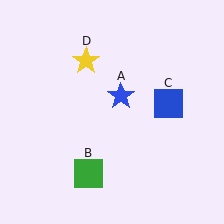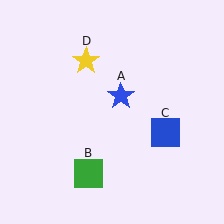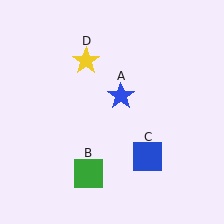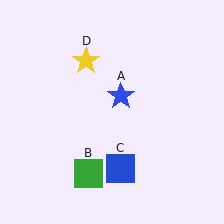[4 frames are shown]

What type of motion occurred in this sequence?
The blue square (object C) rotated clockwise around the center of the scene.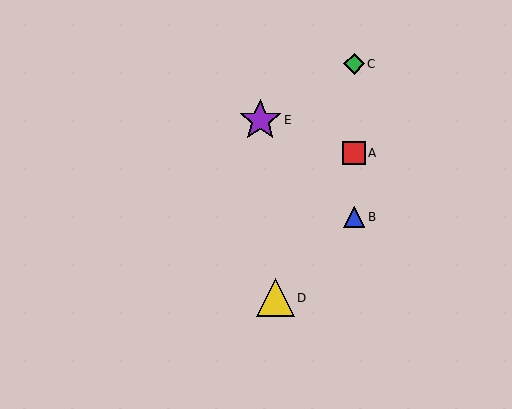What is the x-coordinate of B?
Object B is at x≈354.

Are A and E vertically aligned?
No, A is at x≈354 and E is at x≈260.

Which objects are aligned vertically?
Objects A, B, C are aligned vertically.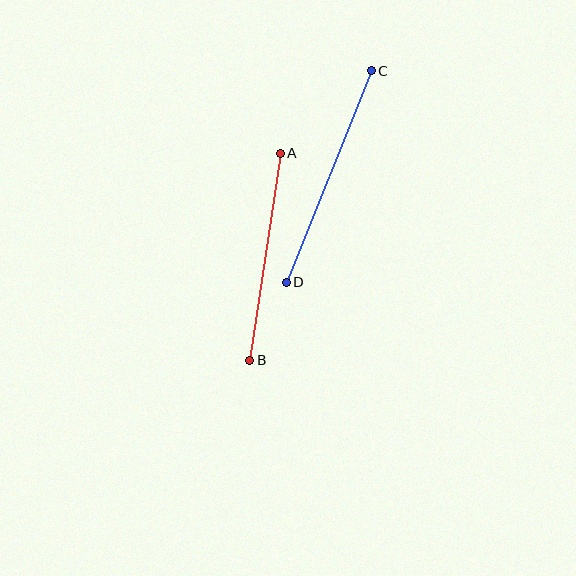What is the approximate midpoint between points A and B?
The midpoint is at approximately (265, 257) pixels.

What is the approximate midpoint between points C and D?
The midpoint is at approximately (329, 177) pixels.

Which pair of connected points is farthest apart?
Points C and D are farthest apart.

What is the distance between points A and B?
The distance is approximately 209 pixels.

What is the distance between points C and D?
The distance is approximately 228 pixels.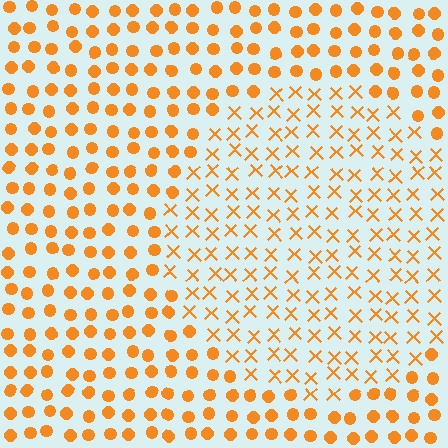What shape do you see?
I see a circle.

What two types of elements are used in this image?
The image uses X marks inside the circle region and circles outside it.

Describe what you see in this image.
The image is filled with small orange elements arranged in a uniform grid. A circle-shaped region contains X marks, while the surrounding area contains circles. The boundary is defined purely by the change in element shape.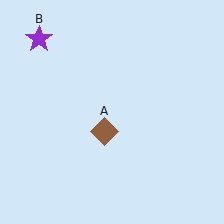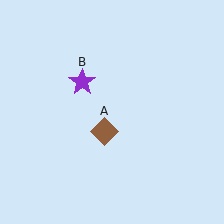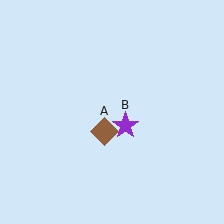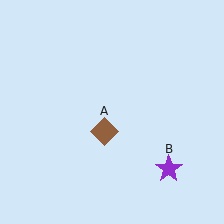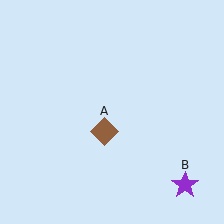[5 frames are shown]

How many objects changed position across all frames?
1 object changed position: purple star (object B).